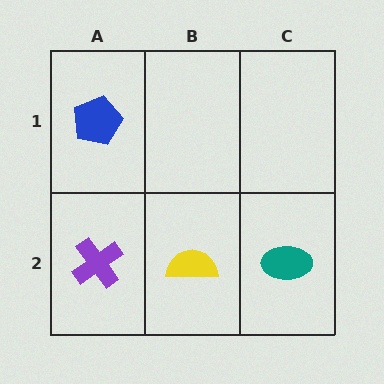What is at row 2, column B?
A yellow semicircle.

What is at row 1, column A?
A blue pentagon.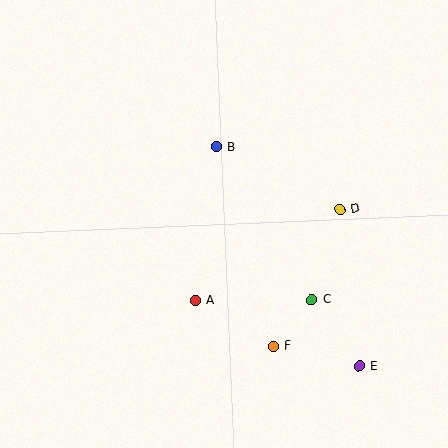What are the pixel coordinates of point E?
Point E is at (359, 366).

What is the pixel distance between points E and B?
The distance between E and B is 262 pixels.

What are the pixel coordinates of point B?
Point B is at (216, 147).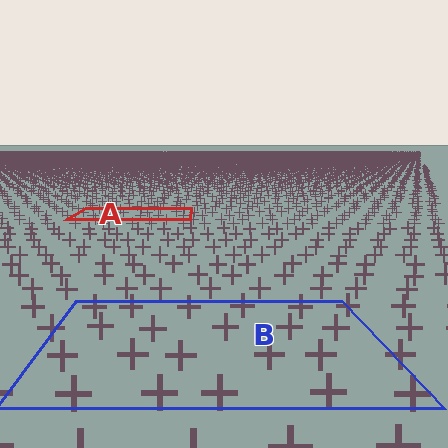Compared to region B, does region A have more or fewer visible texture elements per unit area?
Region A has more texture elements per unit area — they are packed more densely because it is farther away.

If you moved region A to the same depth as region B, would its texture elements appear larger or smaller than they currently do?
They would appear larger. At a closer depth, the same texture elements are projected at a bigger on-screen size.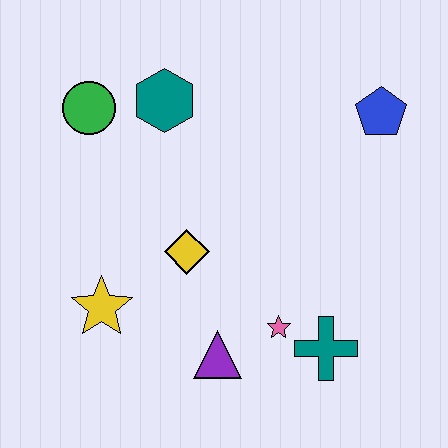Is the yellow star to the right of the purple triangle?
No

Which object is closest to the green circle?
The teal hexagon is closest to the green circle.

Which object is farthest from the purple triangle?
The blue pentagon is farthest from the purple triangle.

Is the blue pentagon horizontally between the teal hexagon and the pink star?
No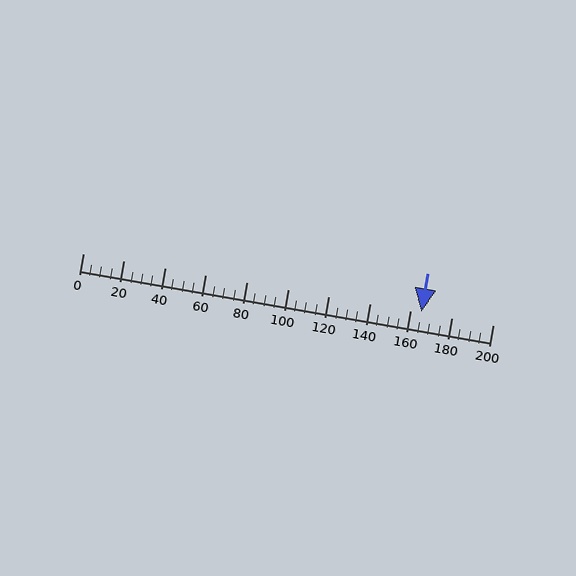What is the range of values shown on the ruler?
The ruler shows values from 0 to 200.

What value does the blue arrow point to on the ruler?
The blue arrow points to approximately 165.